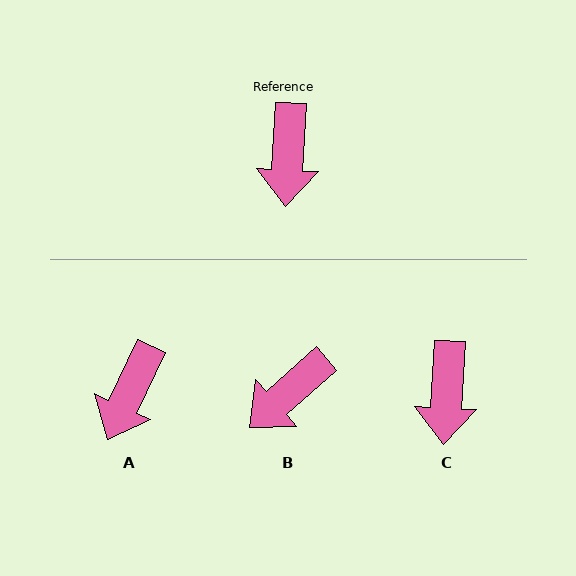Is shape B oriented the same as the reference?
No, it is off by about 45 degrees.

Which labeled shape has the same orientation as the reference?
C.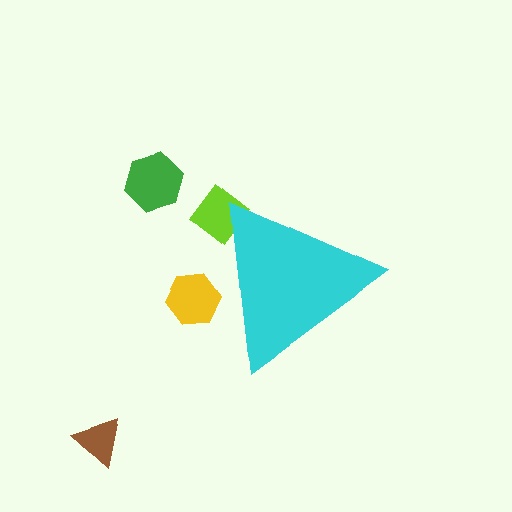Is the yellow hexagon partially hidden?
Yes, the yellow hexagon is partially hidden behind the cyan triangle.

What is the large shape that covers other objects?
A cyan triangle.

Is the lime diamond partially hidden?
Yes, the lime diamond is partially hidden behind the cyan triangle.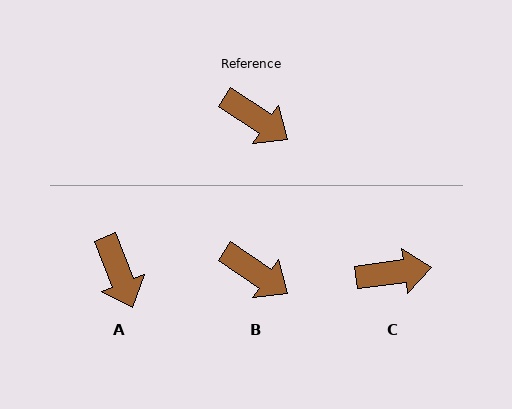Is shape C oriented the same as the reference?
No, it is off by about 42 degrees.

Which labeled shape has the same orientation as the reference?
B.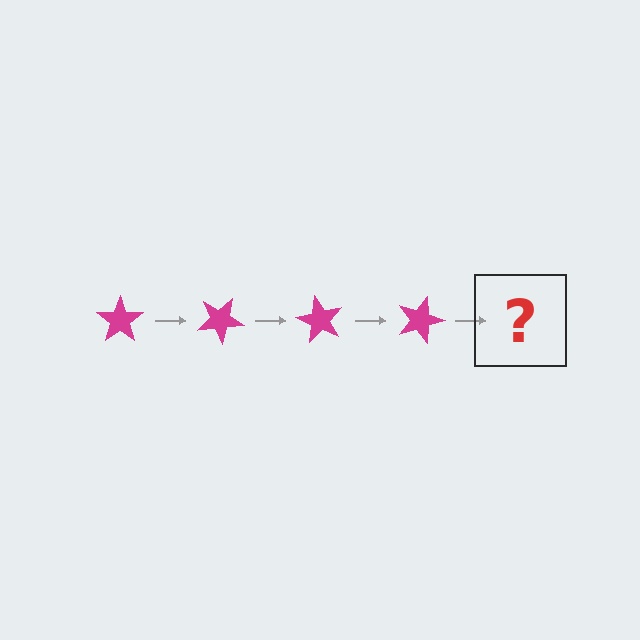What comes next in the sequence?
The next element should be a magenta star rotated 120 degrees.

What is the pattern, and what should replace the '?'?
The pattern is that the star rotates 30 degrees each step. The '?' should be a magenta star rotated 120 degrees.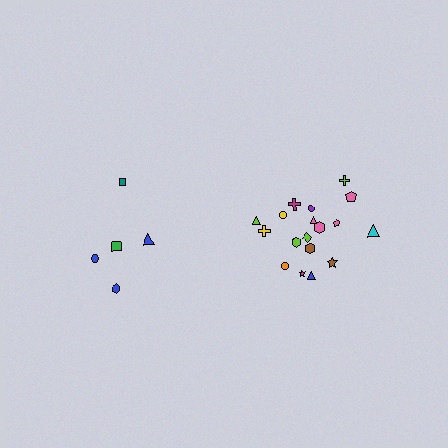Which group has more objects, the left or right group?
The right group.